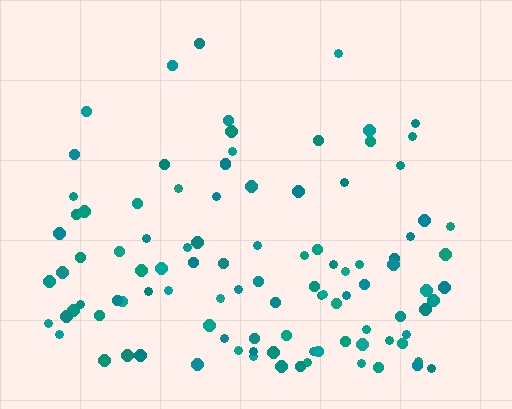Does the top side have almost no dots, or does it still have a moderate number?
Still a moderate number, just noticeably fewer than the bottom.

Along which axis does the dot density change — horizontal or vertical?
Vertical.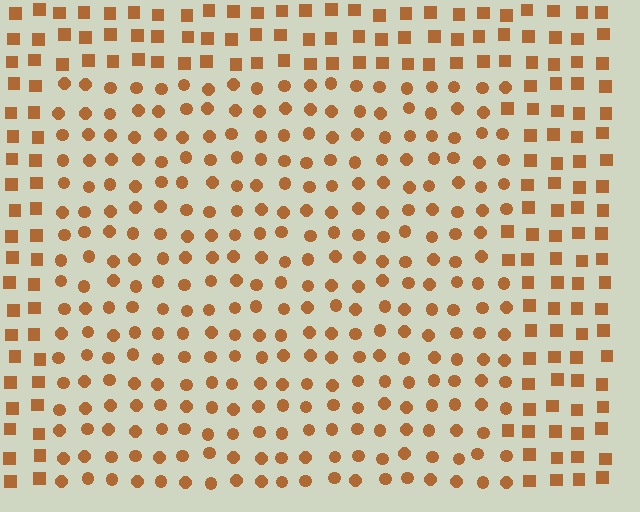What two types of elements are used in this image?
The image uses circles inside the rectangle region and squares outside it.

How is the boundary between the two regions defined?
The boundary is defined by a change in element shape: circles inside vs. squares outside. All elements share the same color and spacing.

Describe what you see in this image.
The image is filled with small brown elements arranged in a uniform grid. A rectangle-shaped region contains circles, while the surrounding area contains squares. The boundary is defined purely by the change in element shape.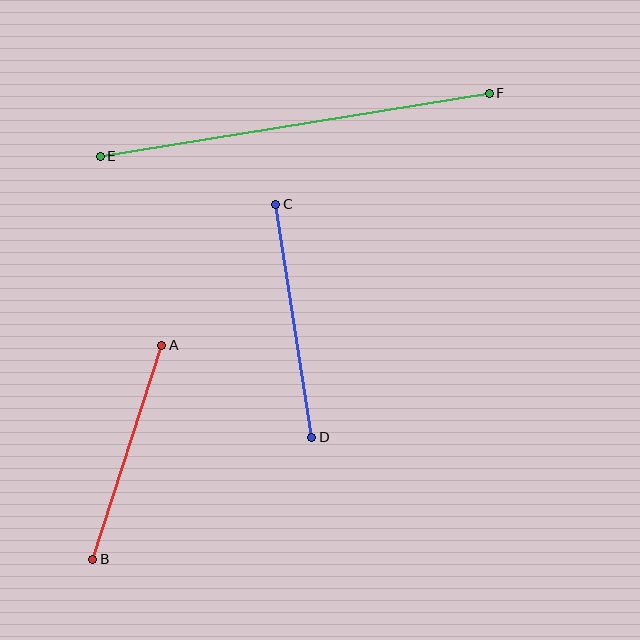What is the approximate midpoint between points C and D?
The midpoint is at approximately (294, 321) pixels.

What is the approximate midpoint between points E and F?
The midpoint is at approximately (295, 125) pixels.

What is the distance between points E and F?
The distance is approximately 394 pixels.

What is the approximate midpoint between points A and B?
The midpoint is at approximately (127, 452) pixels.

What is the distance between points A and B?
The distance is approximately 225 pixels.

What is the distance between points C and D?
The distance is approximately 236 pixels.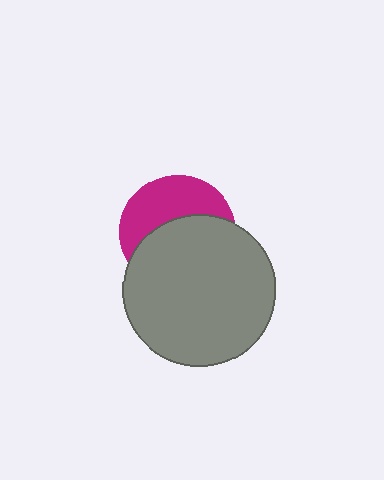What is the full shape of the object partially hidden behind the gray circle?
The partially hidden object is a magenta circle.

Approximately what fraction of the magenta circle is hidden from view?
Roughly 57% of the magenta circle is hidden behind the gray circle.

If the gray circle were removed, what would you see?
You would see the complete magenta circle.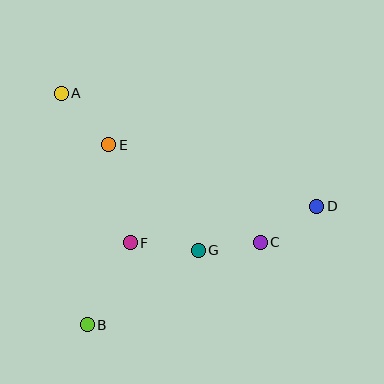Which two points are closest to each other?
Points C and G are closest to each other.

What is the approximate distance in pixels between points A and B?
The distance between A and B is approximately 233 pixels.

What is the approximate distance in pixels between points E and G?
The distance between E and G is approximately 138 pixels.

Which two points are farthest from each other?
Points A and D are farthest from each other.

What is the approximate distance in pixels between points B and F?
The distance between B and F is approximately 93 pixels.